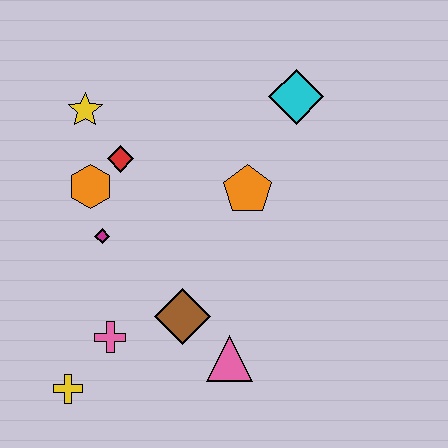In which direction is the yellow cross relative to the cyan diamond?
The yellow cross is below the cyan diamond.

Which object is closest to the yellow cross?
The pink cross is closest to the yellow cross.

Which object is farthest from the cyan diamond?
The yellow cross is farthest from the cyan diamond.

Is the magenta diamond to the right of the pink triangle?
No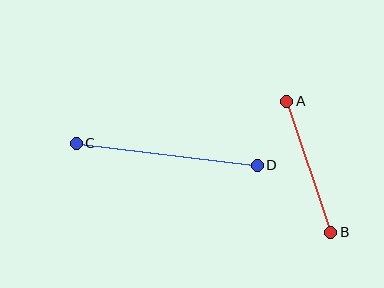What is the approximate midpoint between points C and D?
The midpoint is at approximately (167, 154) pixels.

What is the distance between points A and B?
The distance is approximately 138 pixels.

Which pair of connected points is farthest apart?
Points C and D are farthest apart.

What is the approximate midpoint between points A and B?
The midpoint is at approximately (309, 167) pixels.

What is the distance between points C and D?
The distance is approximately 182 pixels.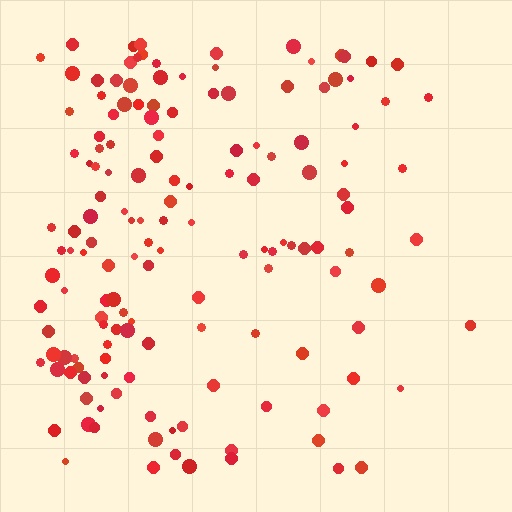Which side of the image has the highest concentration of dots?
The left.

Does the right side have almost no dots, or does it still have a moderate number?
Still a moderate number, just noticeably fewer than the left.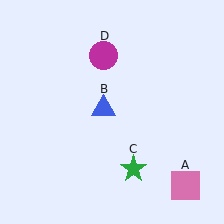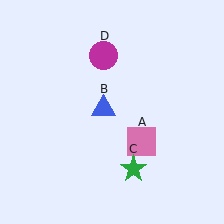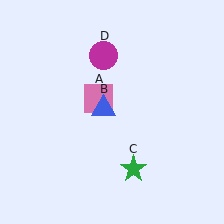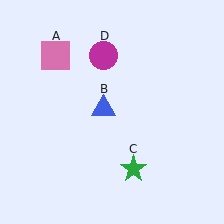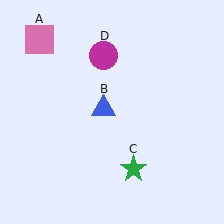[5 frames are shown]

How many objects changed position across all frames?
1 object changed position: pink square (object A).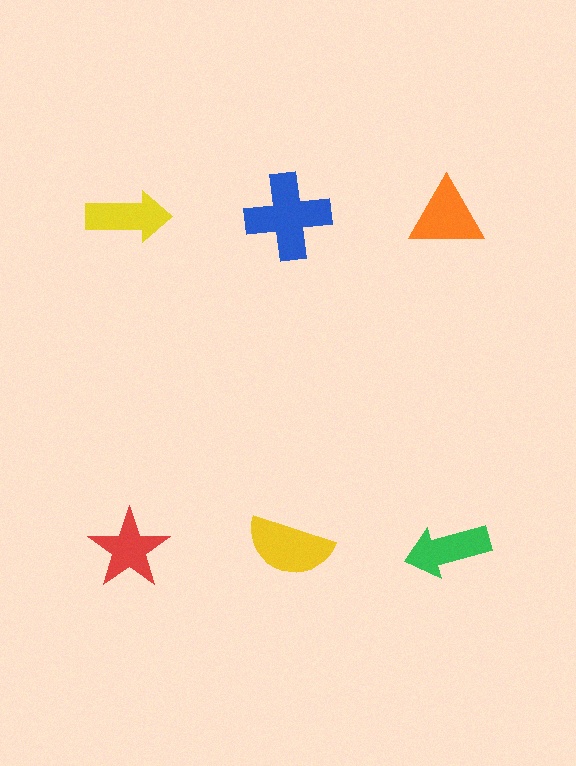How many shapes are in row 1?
3 shapes.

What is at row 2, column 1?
A red star.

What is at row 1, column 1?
A yellow arrow.